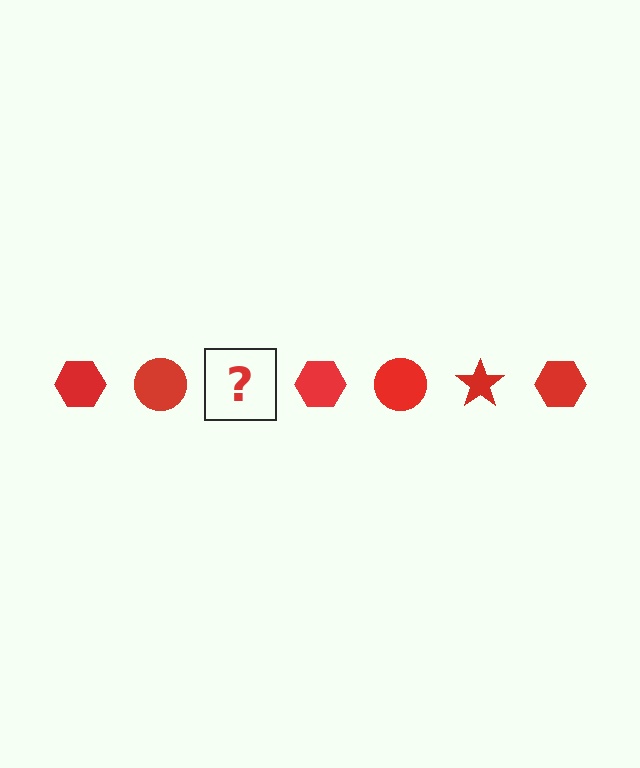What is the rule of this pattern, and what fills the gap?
The rule is that the pattern cycles through hexagon, circle, star shapes in red. The gap should be filled with a red star.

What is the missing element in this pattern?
The missing element is a red star.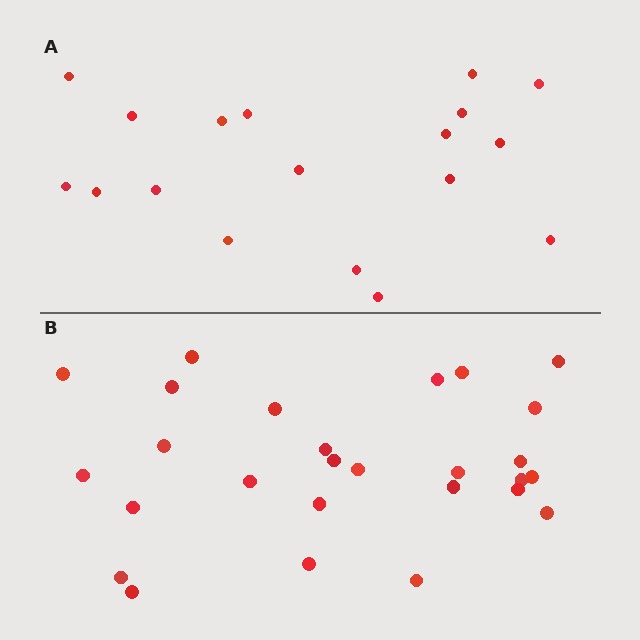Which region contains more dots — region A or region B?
Region B (the bottom region) has more dots.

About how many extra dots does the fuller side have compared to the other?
Region B has roughly 8 or so more dots than region A.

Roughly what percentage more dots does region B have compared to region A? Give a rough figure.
About 50% more.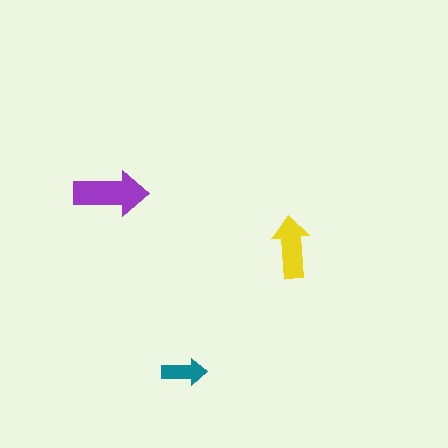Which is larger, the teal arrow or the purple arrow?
The purple one.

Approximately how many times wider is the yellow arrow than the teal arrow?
About 1.5 times wider.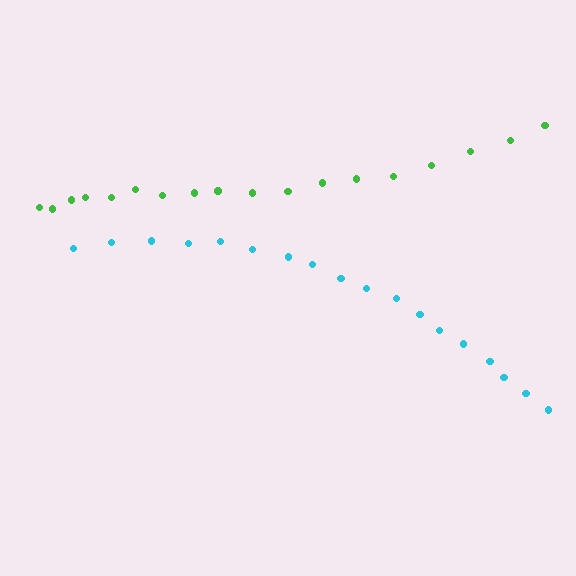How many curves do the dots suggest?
There are 2 distinct paths.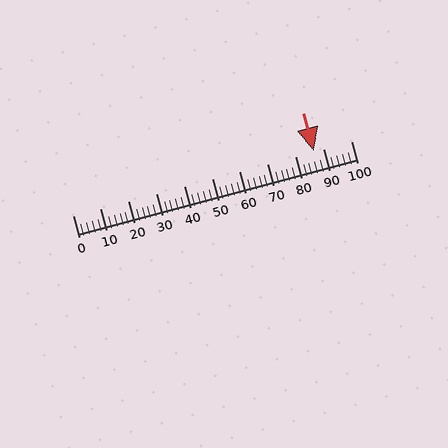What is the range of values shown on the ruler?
The ruler shows values from 0 to 100.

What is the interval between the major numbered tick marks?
The major tick marks are spaced 10 units apart.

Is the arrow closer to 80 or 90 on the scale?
The arrow is closer to 90.